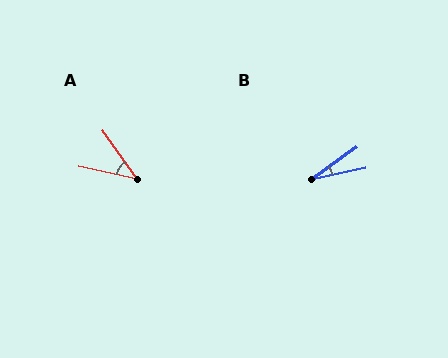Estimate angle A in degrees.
Approximately 42 degrees.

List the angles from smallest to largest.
B (24°), A (42°).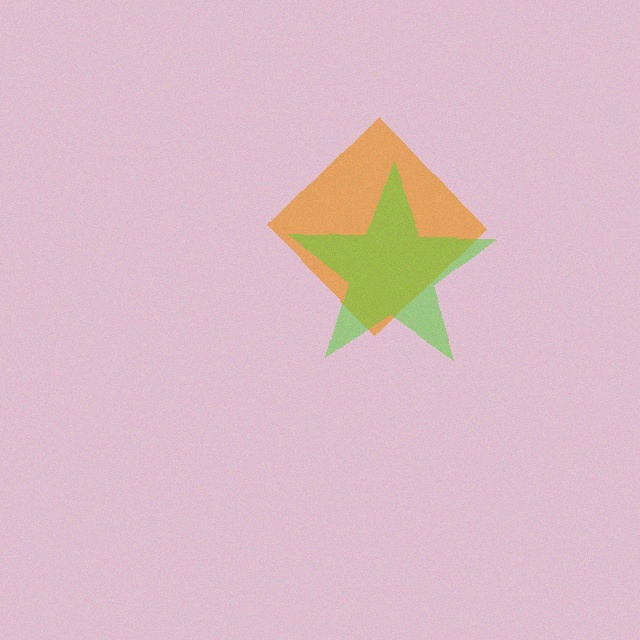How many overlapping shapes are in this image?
There are 2 overlapping shapes in the image.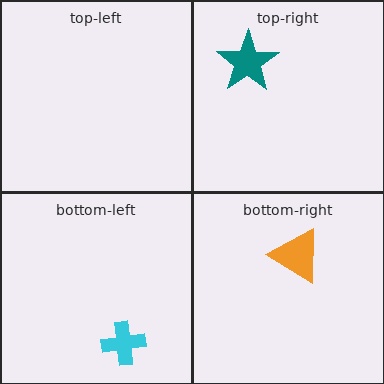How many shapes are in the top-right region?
1.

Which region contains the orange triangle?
The bottom-right region.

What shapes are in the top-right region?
The teal star.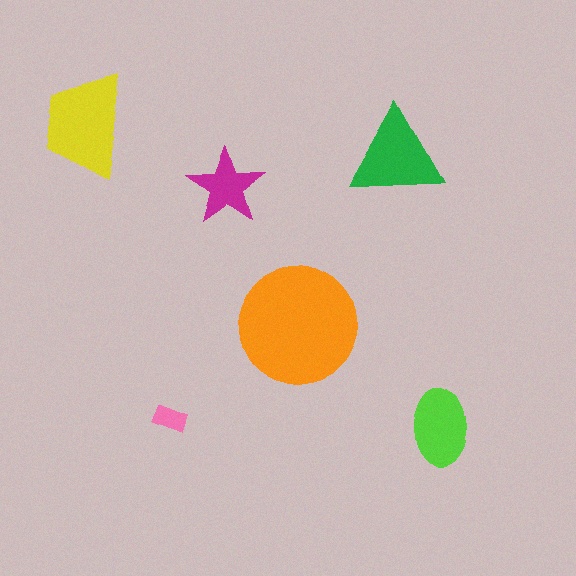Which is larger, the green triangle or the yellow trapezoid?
The yellow trapezoid.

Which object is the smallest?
The pink rectangle.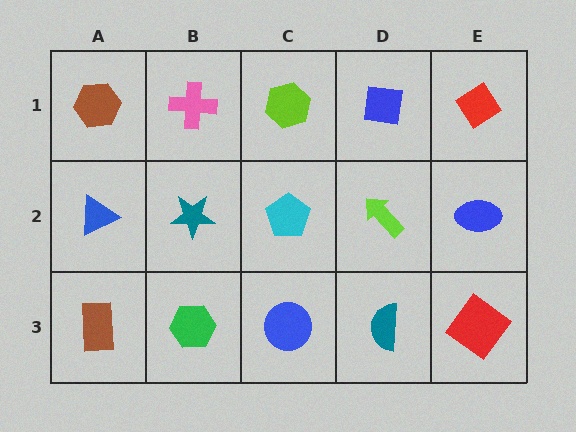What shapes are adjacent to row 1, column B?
A teal star (row 2, column B), a brown hexagon (row 1, column A), a lime hexagon (row 1, column C).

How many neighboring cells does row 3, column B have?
3.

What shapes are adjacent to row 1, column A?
A blue triangle (row 2, column A), a pink cross (row 1, column B).